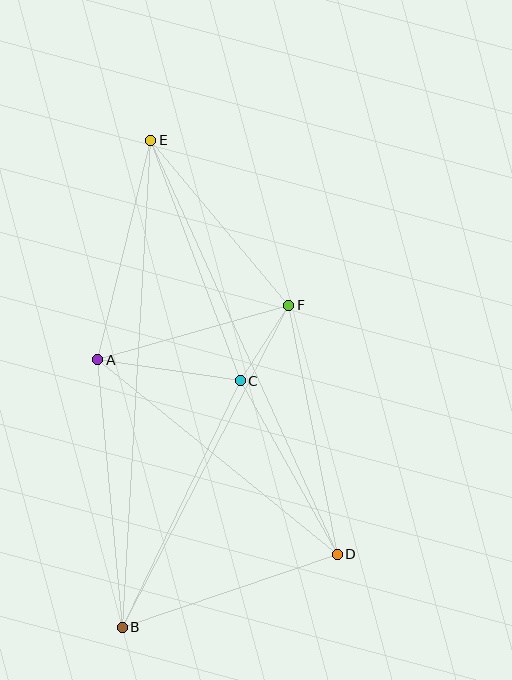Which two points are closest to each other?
Points C and F are closest to each other.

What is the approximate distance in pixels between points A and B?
The distance between A and B is approximately 269 pixels.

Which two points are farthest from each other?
Points B and E are farthest from each other.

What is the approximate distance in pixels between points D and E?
The distance between D and E is approximately 454 pixels.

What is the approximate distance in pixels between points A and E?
The distance between A and E is approximately 226 pixels.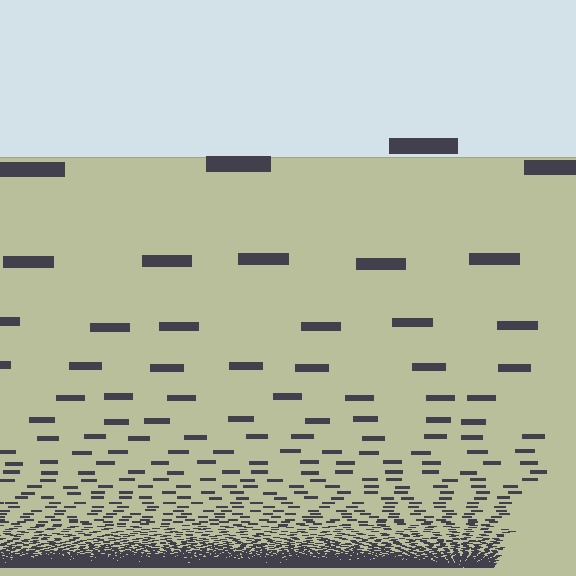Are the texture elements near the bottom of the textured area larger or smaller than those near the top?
Smaller. The gradient is inverted — elements near the bottom are smaller and denser.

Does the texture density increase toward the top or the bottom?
Density increases toward the bottom.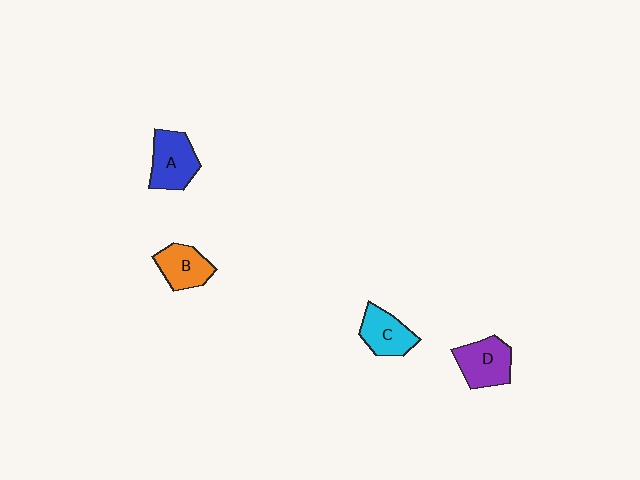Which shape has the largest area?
Shape A (blue).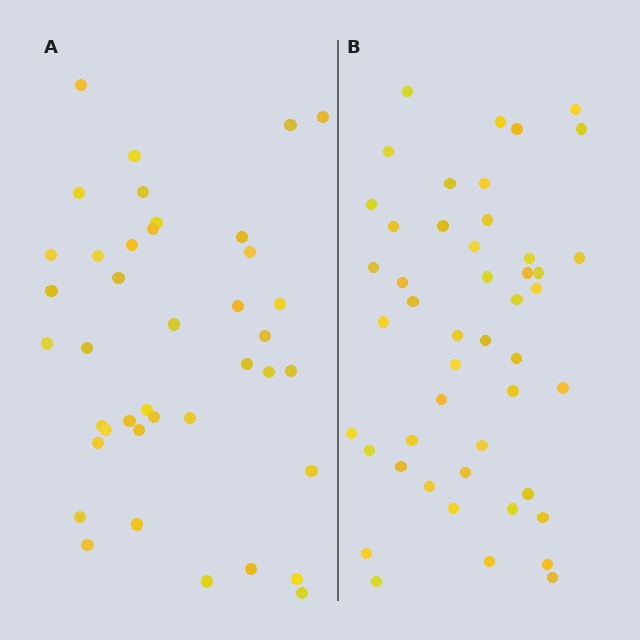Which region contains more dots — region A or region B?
Region B (the right region) has more dots.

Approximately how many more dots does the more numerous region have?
Region B has roughly 8 or so more dots than region A.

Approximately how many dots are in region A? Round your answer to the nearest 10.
About 40 dots.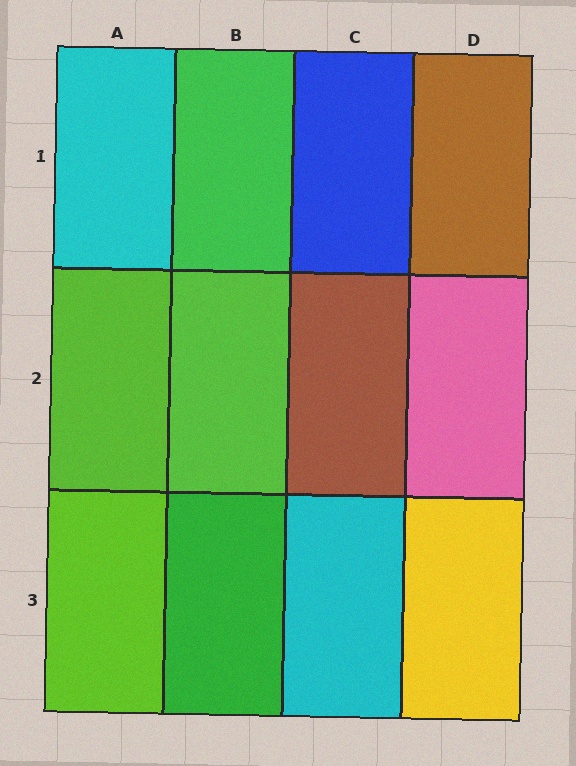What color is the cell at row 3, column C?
Cyan.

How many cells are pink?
1 cell is pink.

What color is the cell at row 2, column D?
Pink.